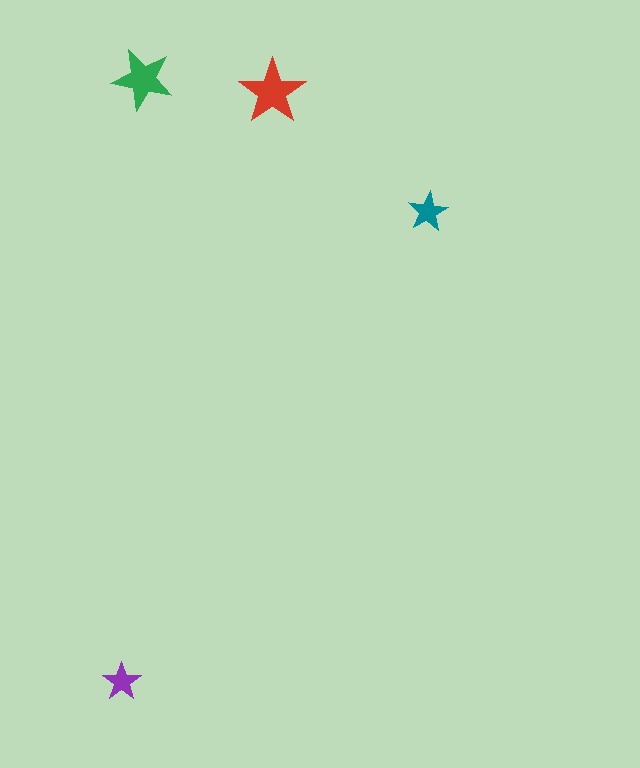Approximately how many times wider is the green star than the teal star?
About 1.5 times wider.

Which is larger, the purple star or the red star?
The red one.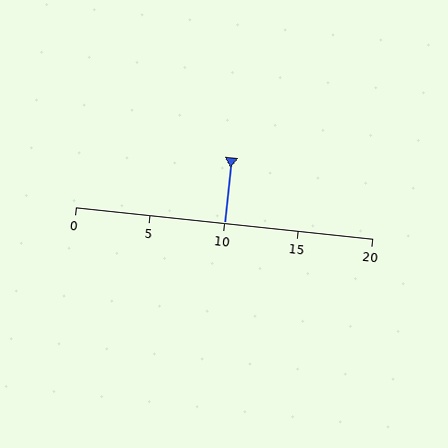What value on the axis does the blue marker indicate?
The marker indicates approximately 10.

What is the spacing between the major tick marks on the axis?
The major ticks are spaced 5 apart.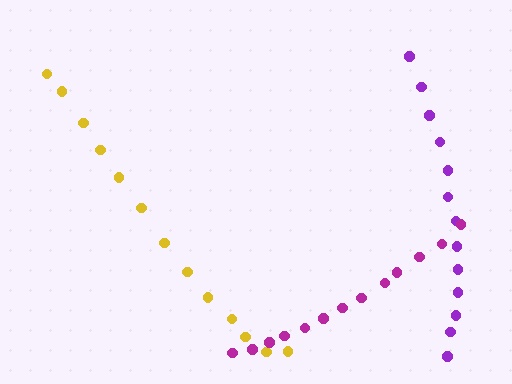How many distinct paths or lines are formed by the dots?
There are 3 distinct paths.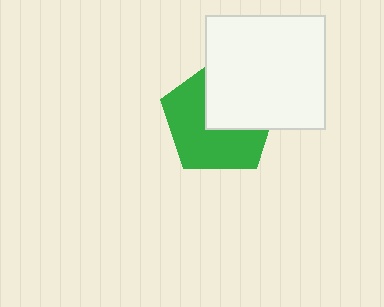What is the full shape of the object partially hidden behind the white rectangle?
The partially hidden object is a green pentagon.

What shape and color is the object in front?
The object in front is a white rectangle.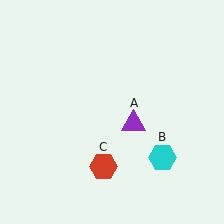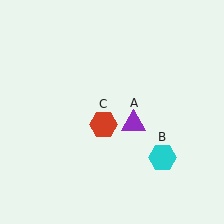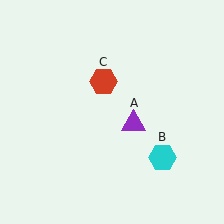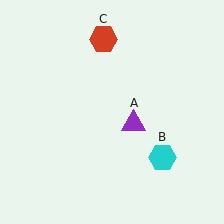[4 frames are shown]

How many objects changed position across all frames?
1 object changed position: red hexagon (object C).